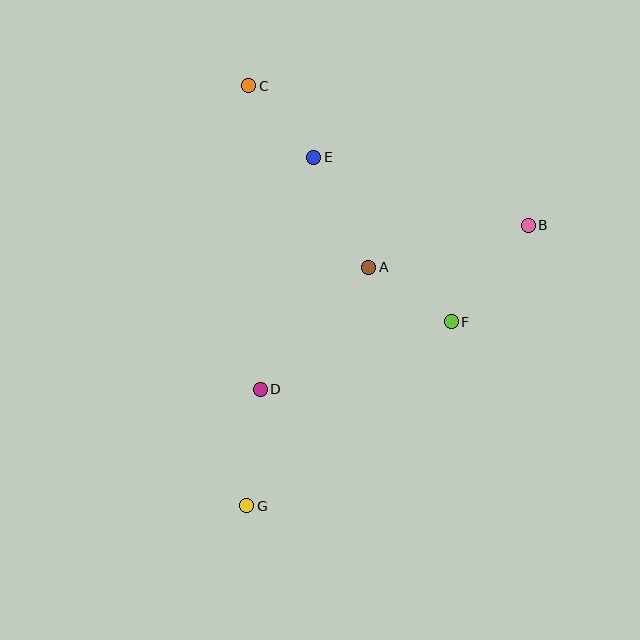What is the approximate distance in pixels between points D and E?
The distance between D and E is approximately 238 pixels.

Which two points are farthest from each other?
Points C and G are farthest from each other.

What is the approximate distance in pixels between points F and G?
The distance between F and G is approximately 275 pixels.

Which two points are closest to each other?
Points C and E are closest to each other.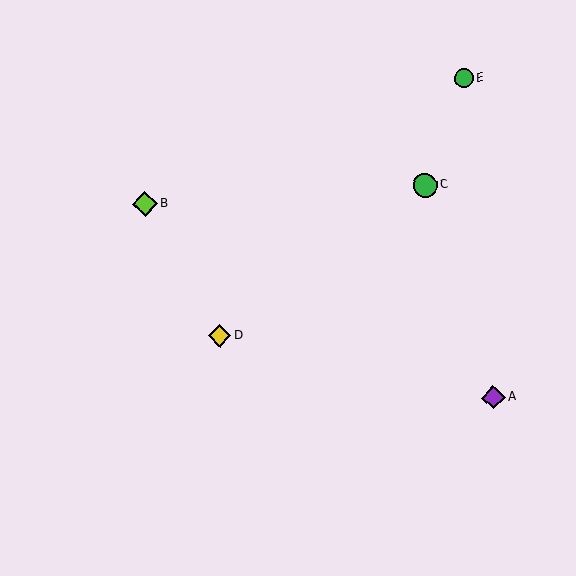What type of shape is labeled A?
Shape A is a purple diamond.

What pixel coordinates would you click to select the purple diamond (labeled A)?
Click at (493, 397) to select the purple diamond A.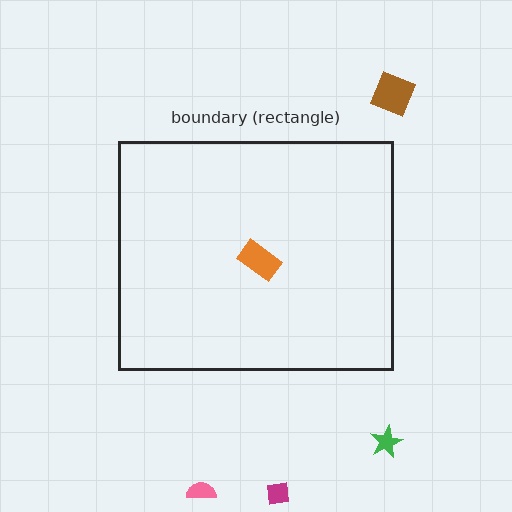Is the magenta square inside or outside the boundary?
Outside.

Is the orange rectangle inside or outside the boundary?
Inside.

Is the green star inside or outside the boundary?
Outside.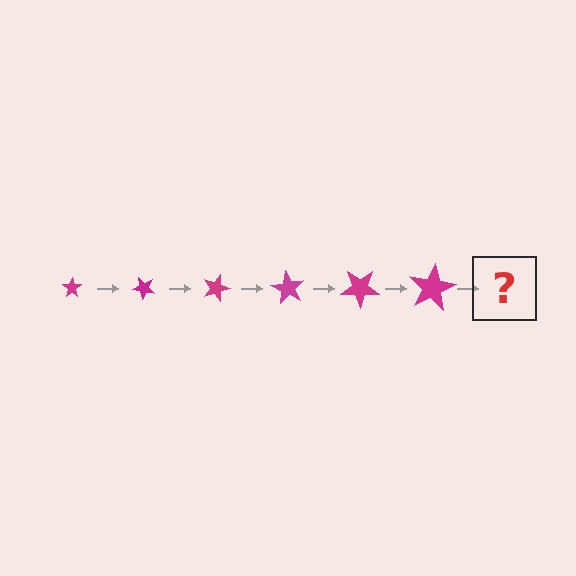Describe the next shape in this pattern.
It should be a star, larger than the previous one and rotated 270 degrees from the start.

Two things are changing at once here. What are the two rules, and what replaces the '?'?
The two rules are that the star grows larger each step and it rotates 45 degrees each step. The '?' should be a star, larger than the previous one and rotated 270 degrees from the start.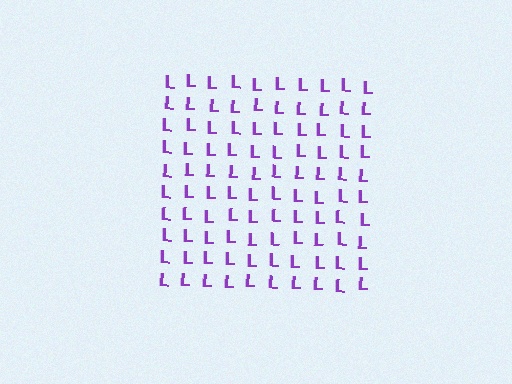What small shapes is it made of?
It is made of small letter L's.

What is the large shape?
The large shape is a square.